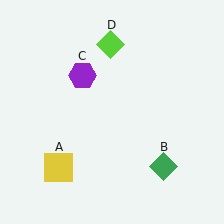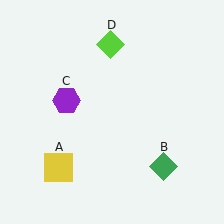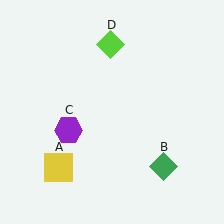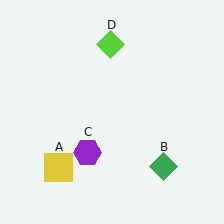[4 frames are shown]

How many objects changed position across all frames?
1 object changed position: purple hexagon (object C).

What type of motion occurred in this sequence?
The purple hexagon (object C) rotated counterclockwise around the center of the scene.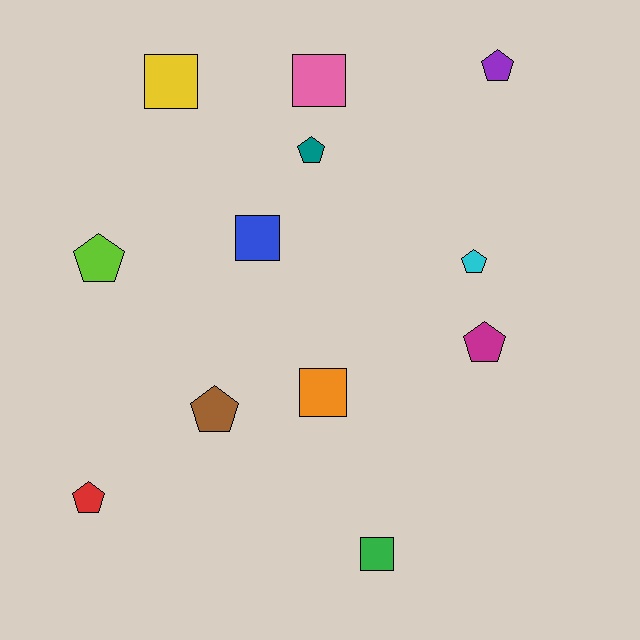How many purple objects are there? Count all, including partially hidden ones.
There is 1 purple object.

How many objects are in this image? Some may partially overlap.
There are 12 objects.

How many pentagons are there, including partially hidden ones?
There are 7 pentagons.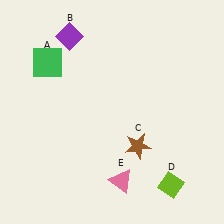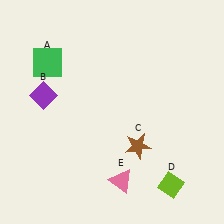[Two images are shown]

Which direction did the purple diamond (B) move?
The purple diamond (B) moved down.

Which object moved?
The purple diamond (B) moved down.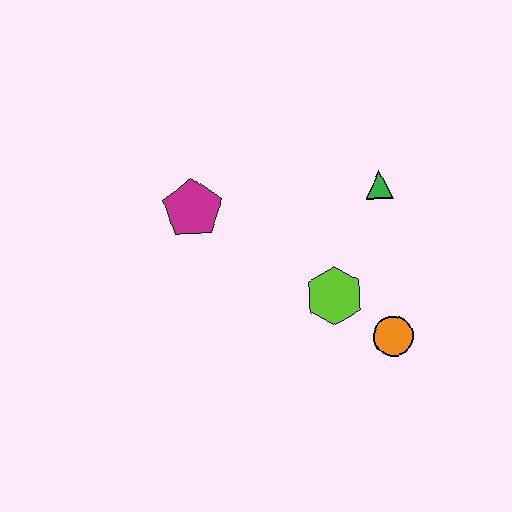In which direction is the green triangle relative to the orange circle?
The green triangle is above the orange circle.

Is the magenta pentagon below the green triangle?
Yes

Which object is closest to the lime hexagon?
The orange circle is closest to the lime hexagon.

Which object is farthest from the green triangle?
The magenta pentagon is farthest from the green triangle.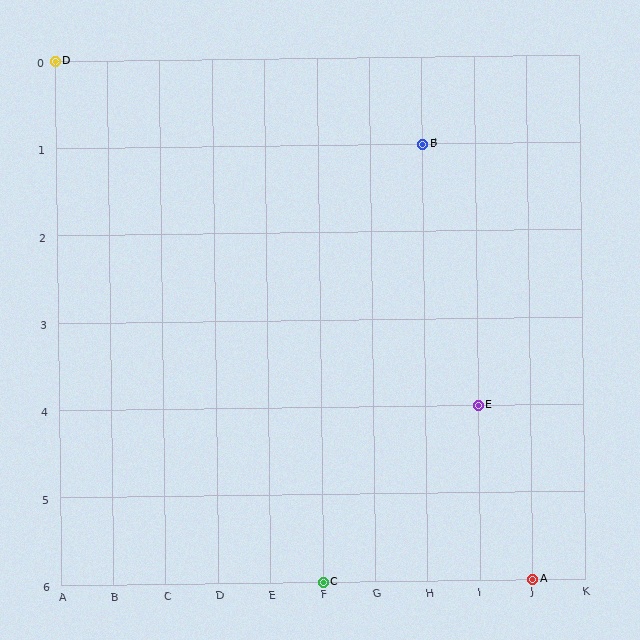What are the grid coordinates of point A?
Point A is at grid coordinates (J, 6).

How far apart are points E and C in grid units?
Points E and C are 3 columns and 2 rows apart (about 3.6 grid units diagonally).